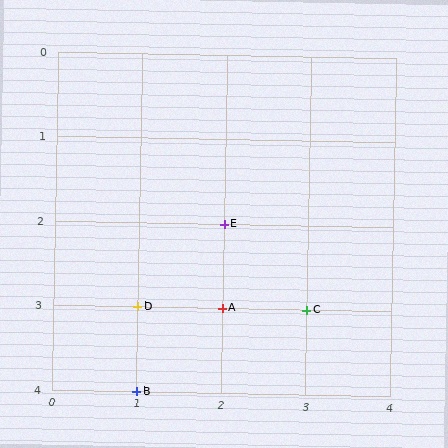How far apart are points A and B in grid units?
Points A and B are 1 column and 1 row apart (about 1.4 grid units diagonally).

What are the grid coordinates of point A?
Point A is at grid coordinates (2, 3).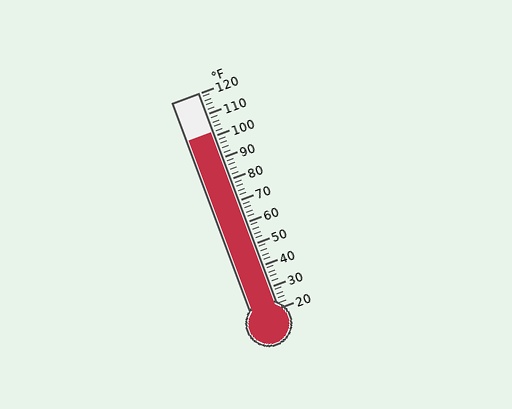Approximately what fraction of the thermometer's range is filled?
The thermometer is filled to approximately 80% of its range.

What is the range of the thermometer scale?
The thermometer scale ranges from 20°F to 120°F.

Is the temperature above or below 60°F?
The temperature is above 60°F.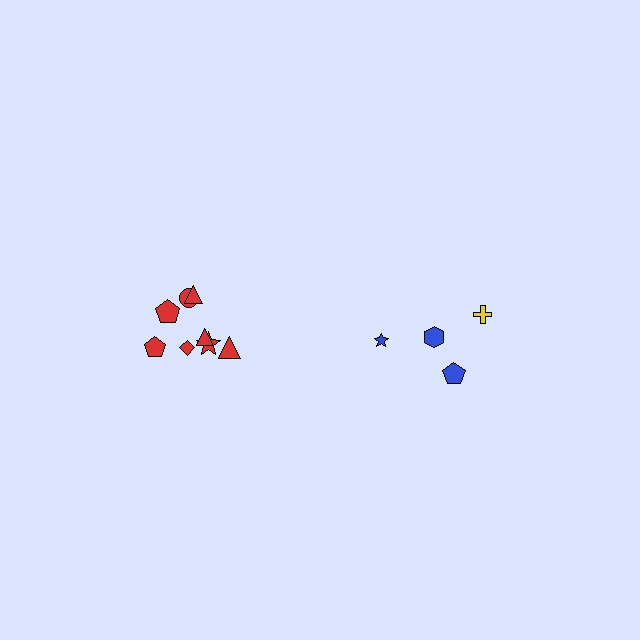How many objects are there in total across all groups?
There are 12 objects.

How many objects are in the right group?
There are 4 objects.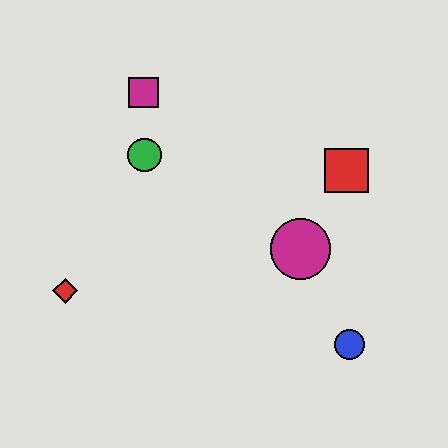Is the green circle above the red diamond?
Yes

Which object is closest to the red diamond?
The green circle is closest to the red diamond.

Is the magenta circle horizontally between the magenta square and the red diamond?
No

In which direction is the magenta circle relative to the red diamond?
The magenta circle is to the right of the red diamond.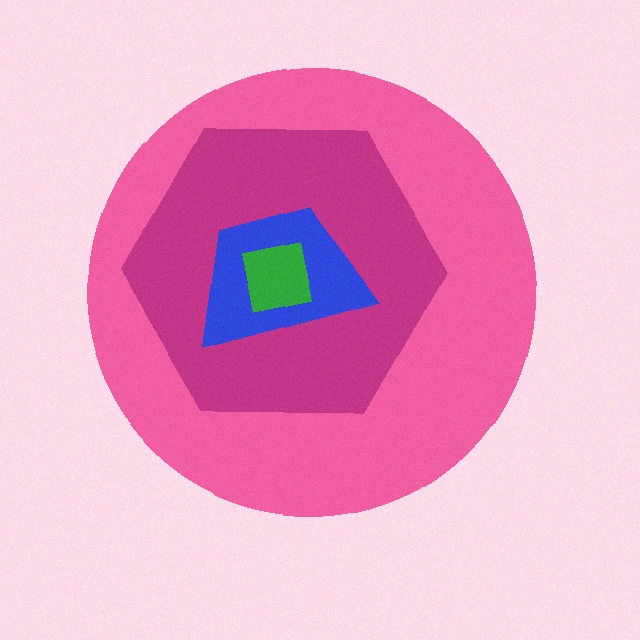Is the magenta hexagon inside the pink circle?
Yes.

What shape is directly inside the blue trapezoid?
The green square.